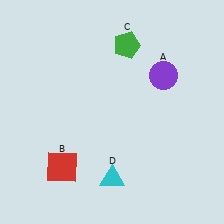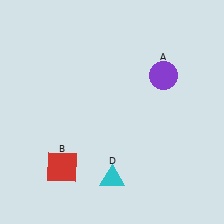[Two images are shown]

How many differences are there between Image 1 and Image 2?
There is 1 difference between the two images.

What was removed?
The green pentagon (C) was removed in Image 2.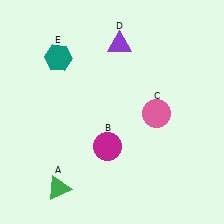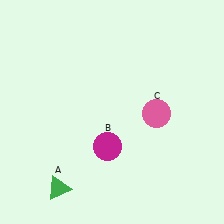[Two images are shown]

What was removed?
The purple triangle (D), the teal hexagon (E) were removed in Image 2.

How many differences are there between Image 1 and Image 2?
There are 2 differences between the two images.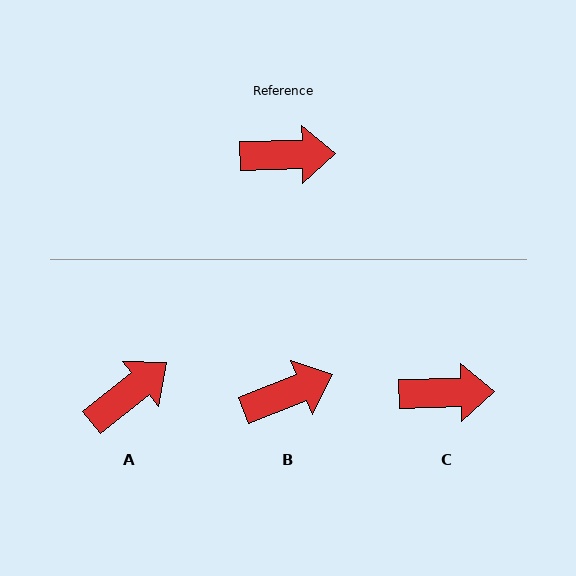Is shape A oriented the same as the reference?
No, it is off by about 38 degrees.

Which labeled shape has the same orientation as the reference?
C.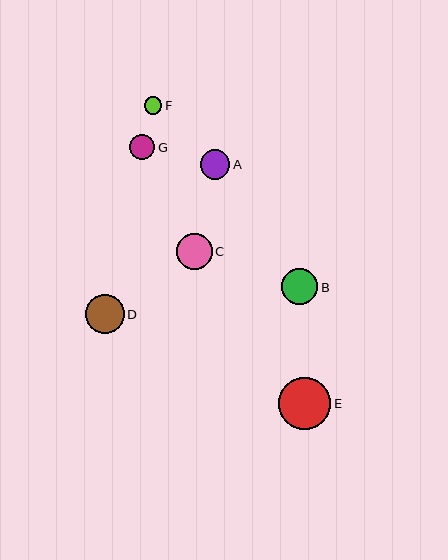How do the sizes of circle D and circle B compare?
Circle D and circle B are approximately the same size.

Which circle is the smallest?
Circle F is the smallest with a size of approximately 17 pixels.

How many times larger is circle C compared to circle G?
Circle C is approximately 1.4 times the size of circle G.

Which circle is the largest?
Circle E is the largest with a size of approximately 52 pixels.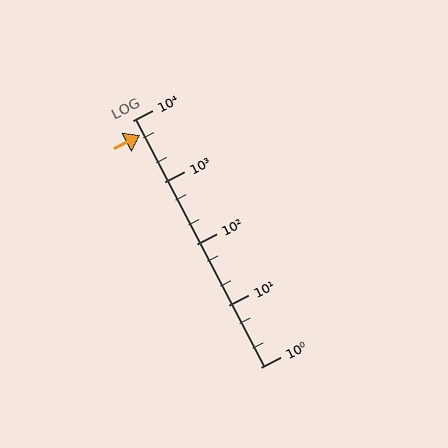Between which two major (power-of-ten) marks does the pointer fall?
The pointer is between 1000 and 10000.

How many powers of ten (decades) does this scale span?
The scale spans 4 decades, from 1 to 10000.